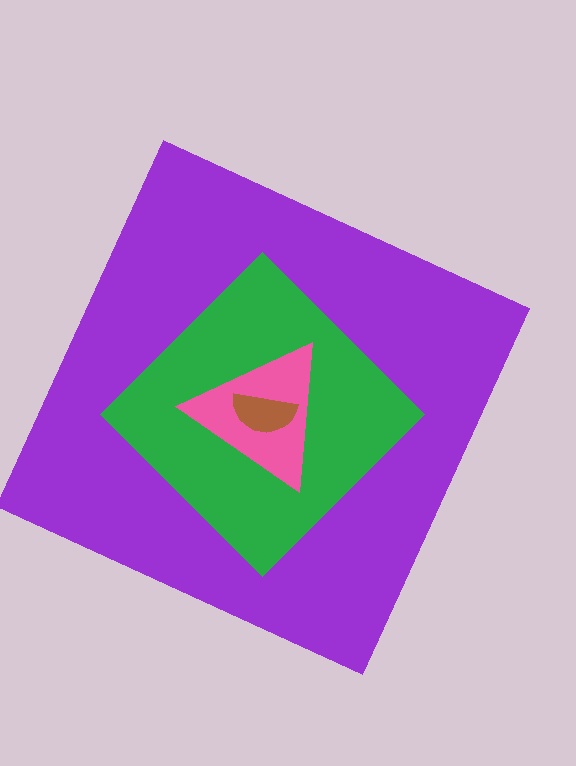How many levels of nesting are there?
4.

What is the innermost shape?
The brown semicircle.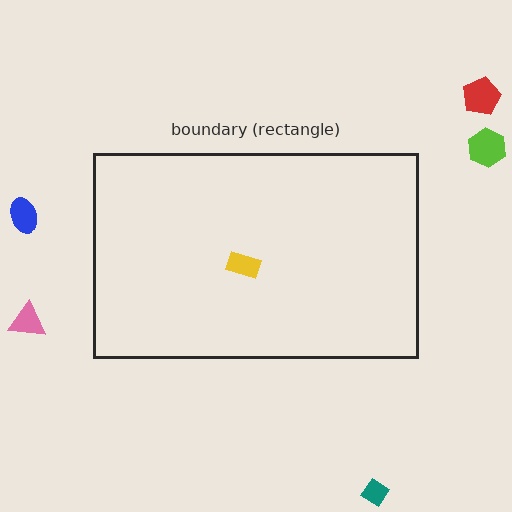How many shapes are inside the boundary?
1 inside, 5 outside.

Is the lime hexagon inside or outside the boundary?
Outside.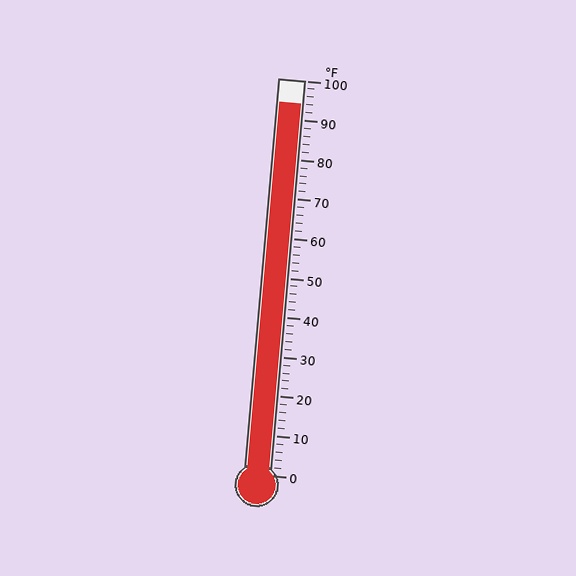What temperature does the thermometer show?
The thermometer shows approximately 94°F.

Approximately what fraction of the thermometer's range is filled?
The thermometer is filled to approximately 95% of its range.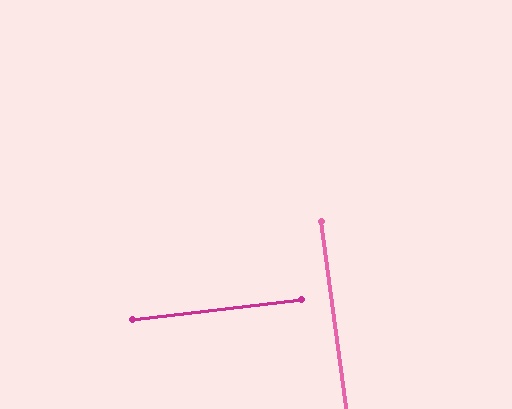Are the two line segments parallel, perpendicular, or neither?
Perpendicular — they meet at approximately 89°.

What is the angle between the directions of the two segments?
Approximately 89 degrees.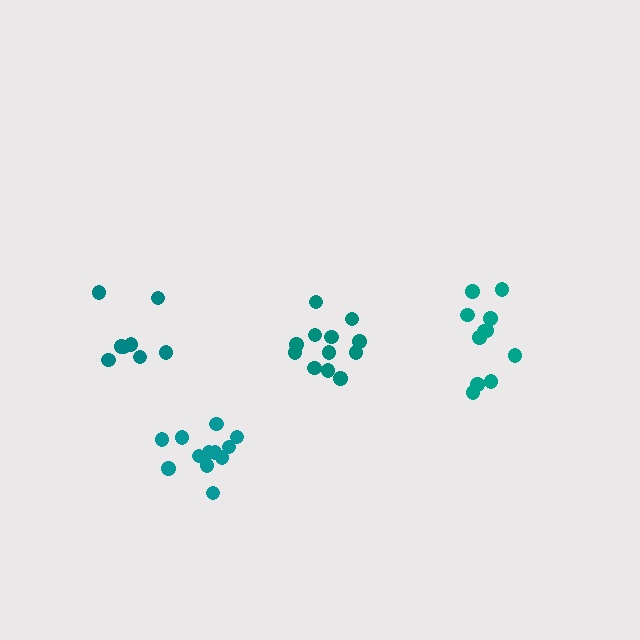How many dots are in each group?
Group 1: 12 dots, Group 2: 12 dots, Group 3: 8 dots, Group 4: 11 dots (43 total).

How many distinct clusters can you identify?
There are 4 distinct clusters.